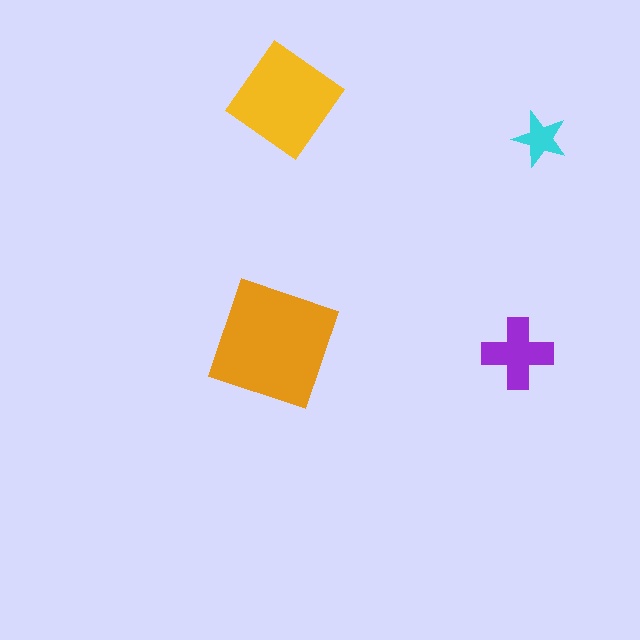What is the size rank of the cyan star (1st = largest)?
4th.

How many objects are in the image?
There are 4 objects in the image.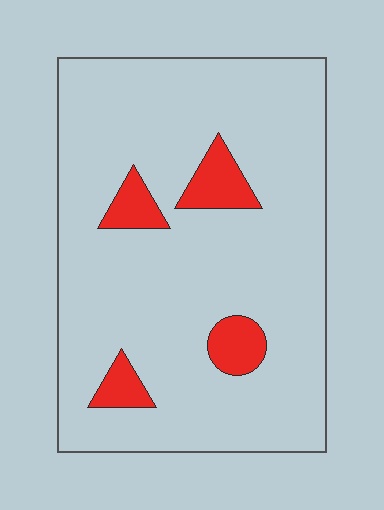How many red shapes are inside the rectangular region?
4.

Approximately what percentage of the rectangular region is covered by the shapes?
Approximately 10%.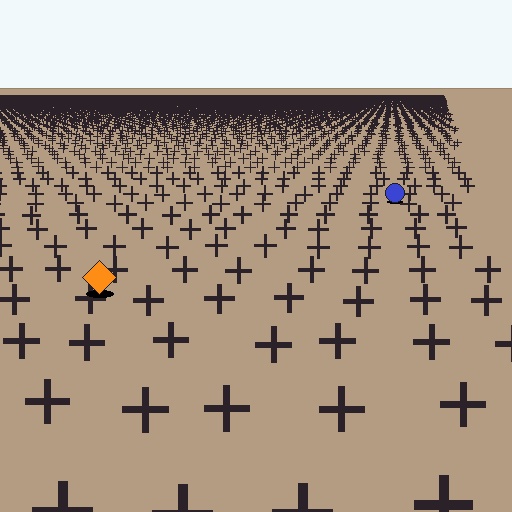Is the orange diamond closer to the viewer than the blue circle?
Yes. The orange diamond is closer — you can tell from the texture gradient: the ground texture is coarser near it.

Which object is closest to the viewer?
The orange diamond is closest. The texture marks near it are larger and more spread out.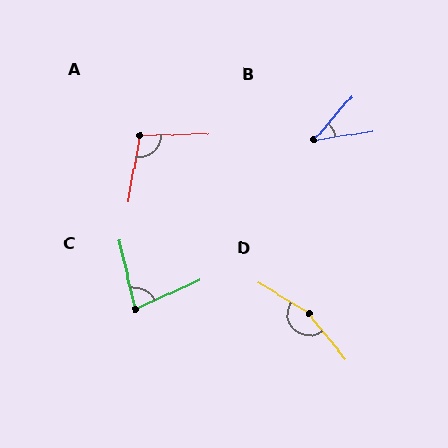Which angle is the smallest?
B, at approximately 40 degrees.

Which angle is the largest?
D, at approximately 160 degrees.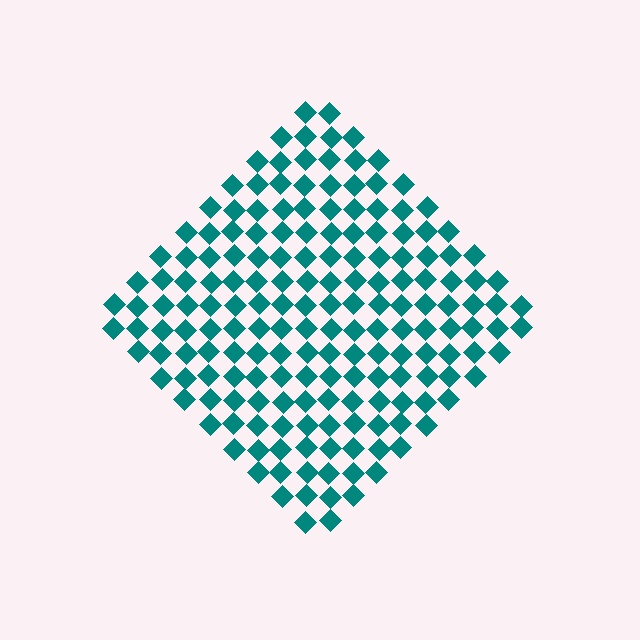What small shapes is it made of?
It is made of small diamonds.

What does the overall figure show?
The overall figure shows a diamond.